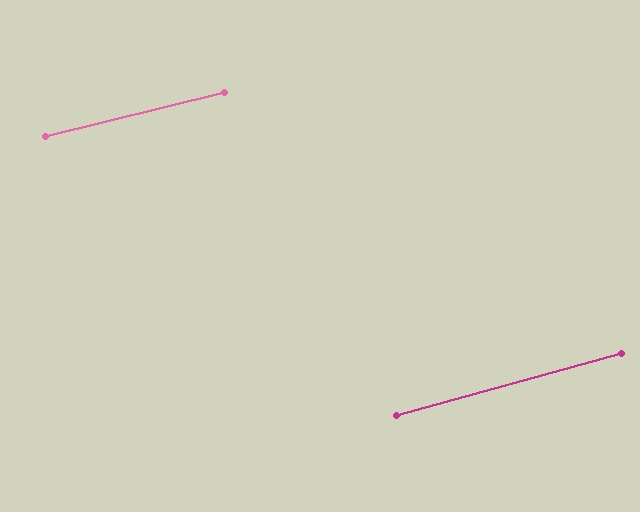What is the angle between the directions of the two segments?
Approximately 2 degrees.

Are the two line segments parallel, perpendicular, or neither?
Parallel — their directions differ by only 1.9°.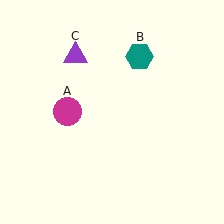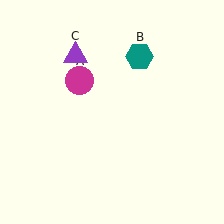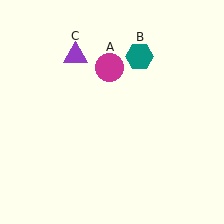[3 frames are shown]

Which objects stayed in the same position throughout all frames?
Teal hexagon (object B) and purple triangle (object C) remained stationary.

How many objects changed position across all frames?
1 object changed position: magenta circle (object A).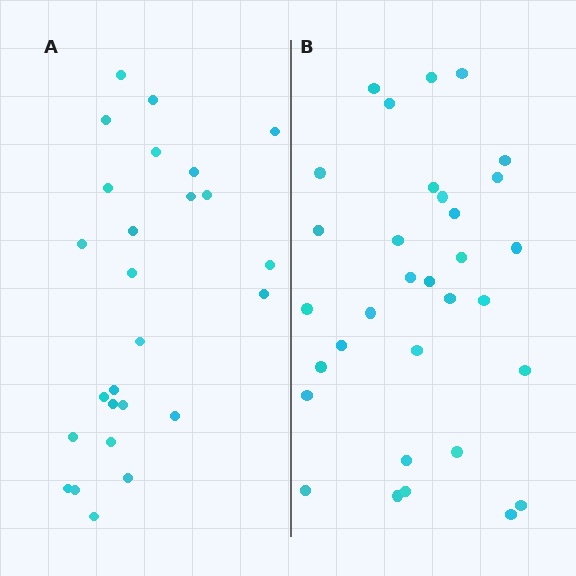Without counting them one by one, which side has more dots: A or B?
Region B (the right region) has more dots.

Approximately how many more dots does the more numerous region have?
Region B has about 6 more dots than region A.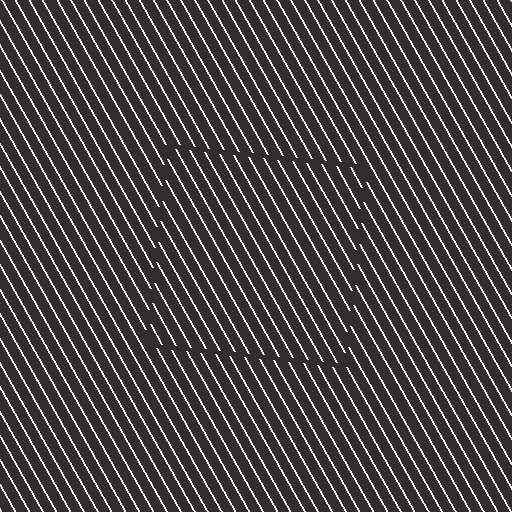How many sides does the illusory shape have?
4 sides — the line-ends trace a square.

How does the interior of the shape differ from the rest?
The interior of the shape contains the same grating, shifted by half a period — the contour is defined by the phase discontinuity where line-ends from the inner and outer gratings abut.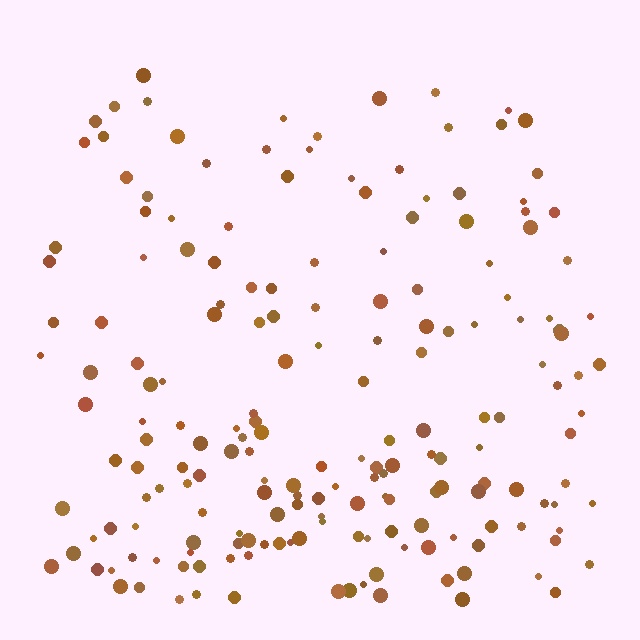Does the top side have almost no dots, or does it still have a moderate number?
Still a moderate number, just noticeably fewer than the bottom.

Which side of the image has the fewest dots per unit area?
The top.